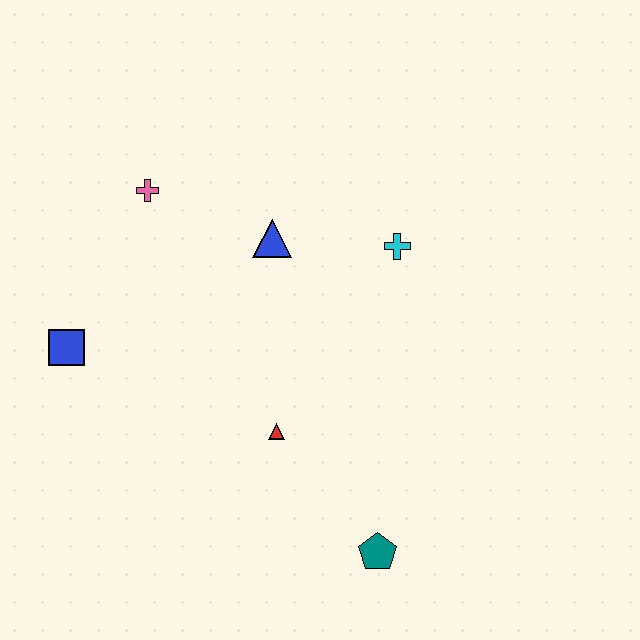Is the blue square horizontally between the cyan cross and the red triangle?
No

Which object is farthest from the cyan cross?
The blue square is farthest from the cyan cross.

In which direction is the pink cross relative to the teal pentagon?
The pink cross is above the teal pentagon.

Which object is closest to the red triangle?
The teal pentagon is closest to the red triangle.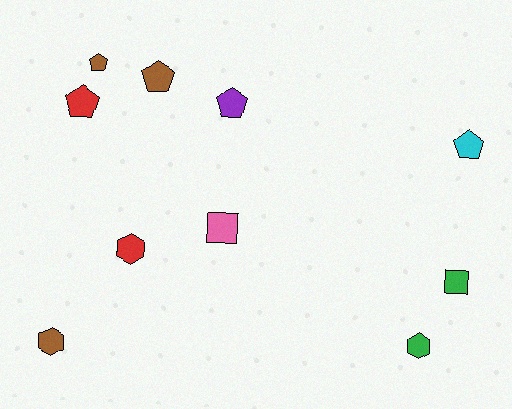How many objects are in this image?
There are 10 objects.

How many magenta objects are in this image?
There are no magenta objects.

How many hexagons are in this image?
There are 3 hexagons.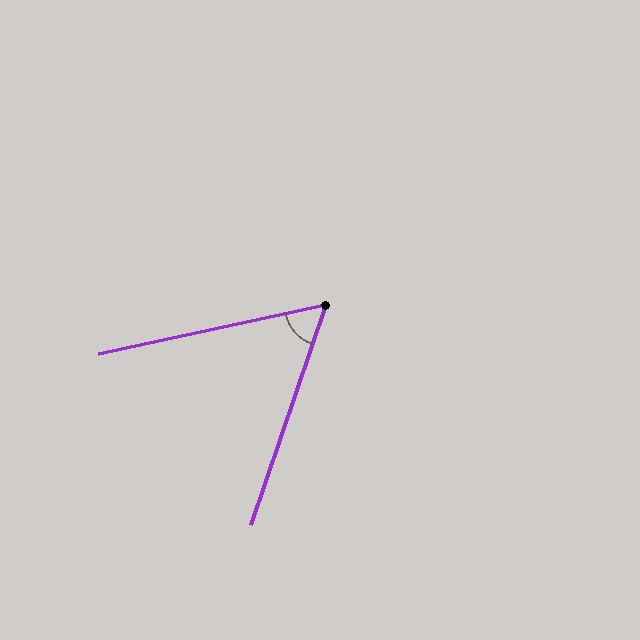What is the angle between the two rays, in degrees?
Approximately 59 degrees.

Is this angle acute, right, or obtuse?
It is acute.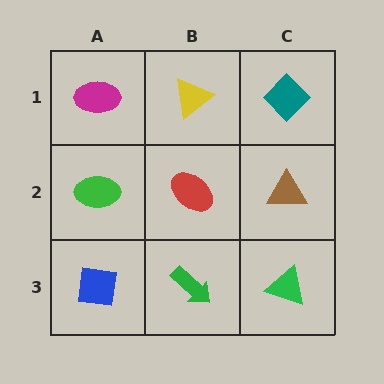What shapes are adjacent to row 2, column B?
A yellow triangle (row 1, column B), a green arrow (row 3, column B), a green ellipse (row 2, column A), a brown triangle (row 2, column C).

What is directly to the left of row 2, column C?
A red ellipse.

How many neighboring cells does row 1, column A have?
2.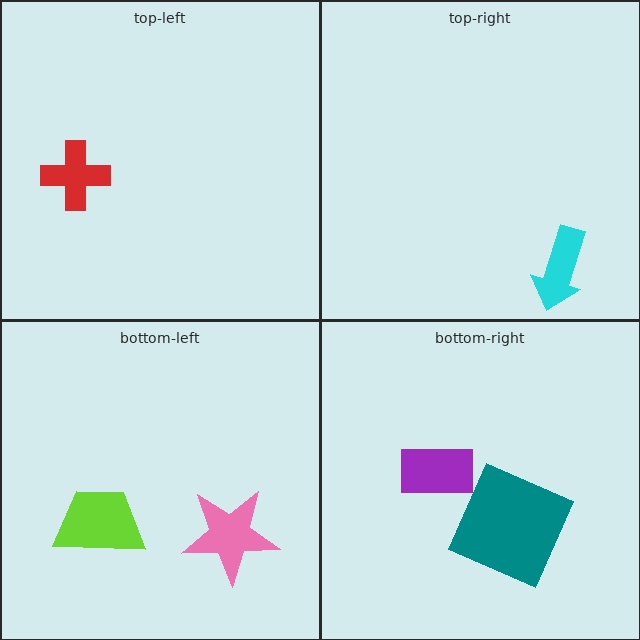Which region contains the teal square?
The bottom-right region.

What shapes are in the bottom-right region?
The purple rectangle, the teal square.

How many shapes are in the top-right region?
1.